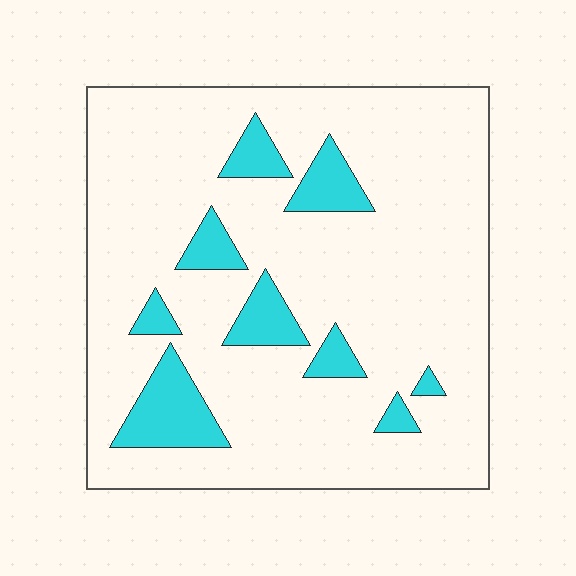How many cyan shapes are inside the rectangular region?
9.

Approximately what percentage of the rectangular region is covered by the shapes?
Approximately 15%.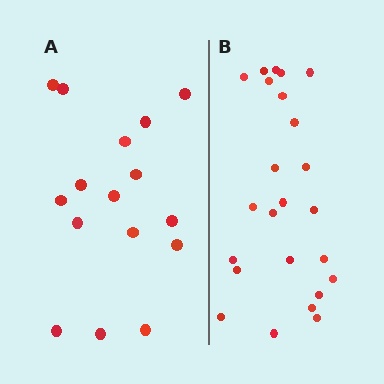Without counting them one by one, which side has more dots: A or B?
Region B (the right region) has more dots.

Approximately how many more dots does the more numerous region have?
Region B has roughly 8 or so more dots than region A.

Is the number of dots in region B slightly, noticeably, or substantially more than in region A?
Region B has substantially more. The ratio is roughly 1.5 to 1.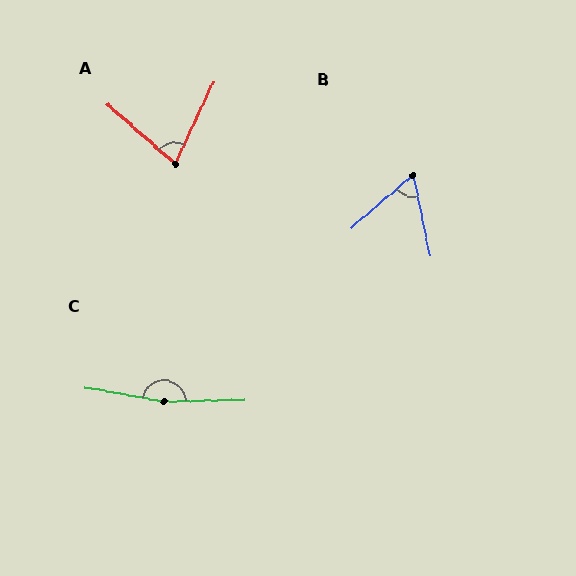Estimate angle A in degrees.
Approximately 73 degrees.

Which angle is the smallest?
B, at approximately 61 degrees.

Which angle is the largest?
C, at approximately 168 degrees.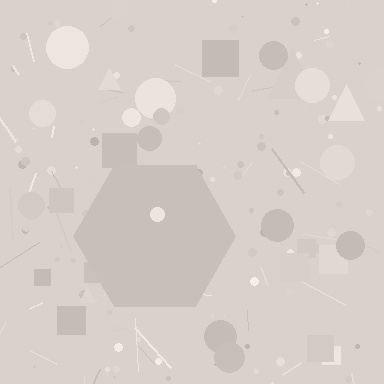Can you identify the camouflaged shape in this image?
The camouflaged shape is a hexagon.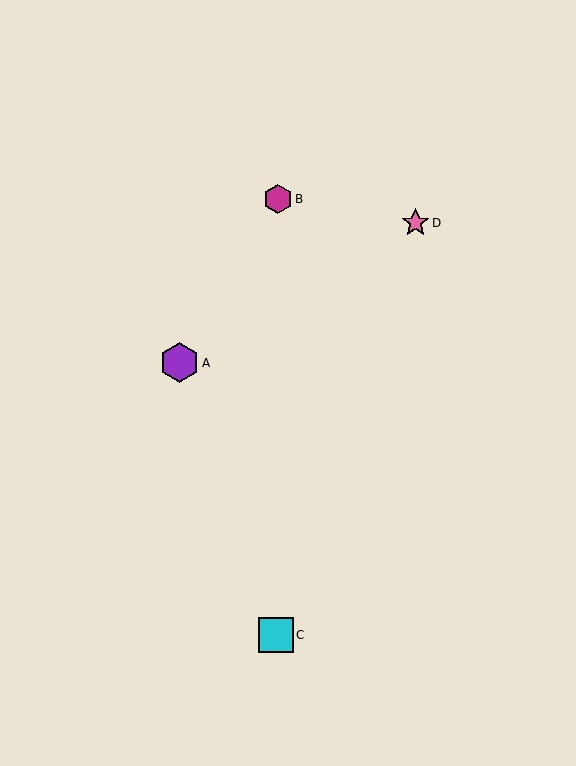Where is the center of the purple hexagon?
The center of the purple hexagon is at (180, 363).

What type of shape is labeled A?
Shape A is a purple hexagon.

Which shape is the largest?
The purple hexagon (labeled A) is the largest.